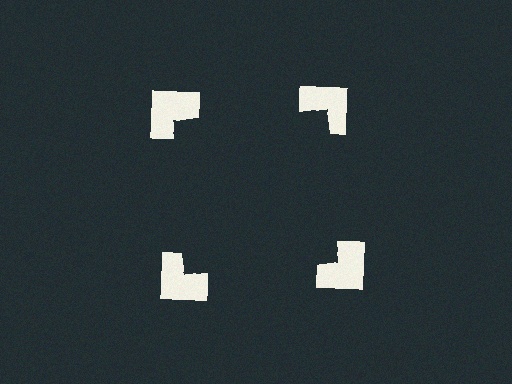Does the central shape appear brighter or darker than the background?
It typically appears slightly darker than the background, even though no actual brightness change is drawn.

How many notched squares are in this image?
There are 4 — one at each vertex of the illusory square.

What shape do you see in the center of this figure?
An illusory square — its edges are inferred from the aligned wedge cuts in the notched squares, not physically drawn.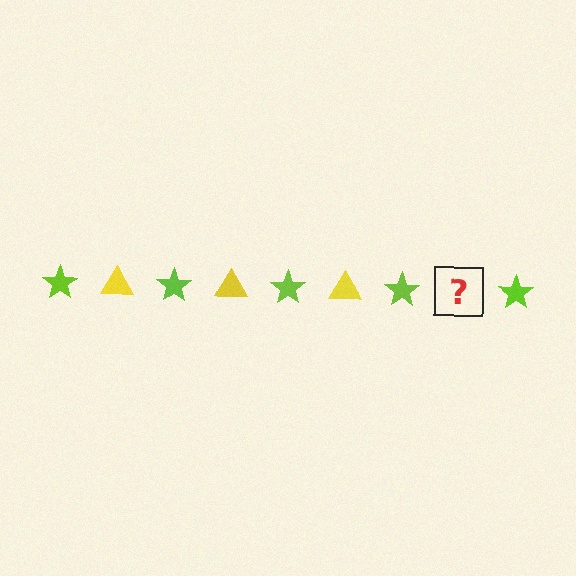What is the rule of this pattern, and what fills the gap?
The rule is that the pattern alternates between lime star and yellow triangle. The gap should be filled with a yellow triangle.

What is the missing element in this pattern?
The missing element is a yellow triangle.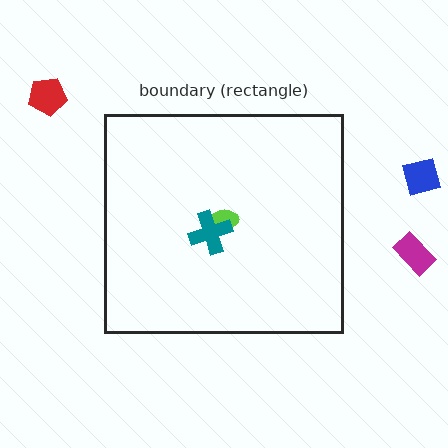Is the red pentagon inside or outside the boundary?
Outside.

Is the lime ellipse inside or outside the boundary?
Inside.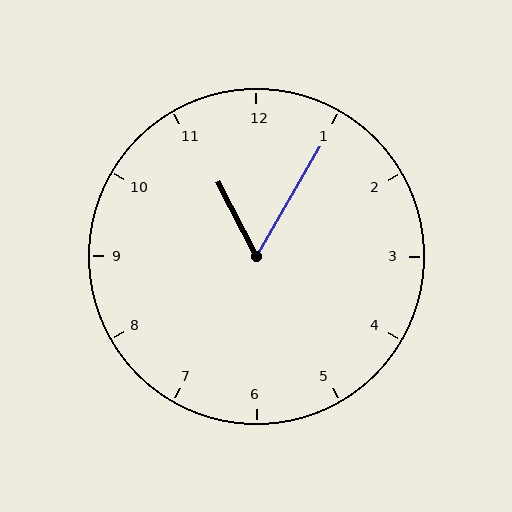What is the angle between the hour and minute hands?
Approximately 58 degrees.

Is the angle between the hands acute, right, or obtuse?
It is acute.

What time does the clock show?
11:05.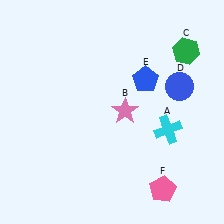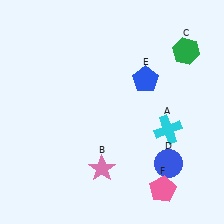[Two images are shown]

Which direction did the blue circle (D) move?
The blue circle (D) moved down.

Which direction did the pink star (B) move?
The pink star (B) moved down.